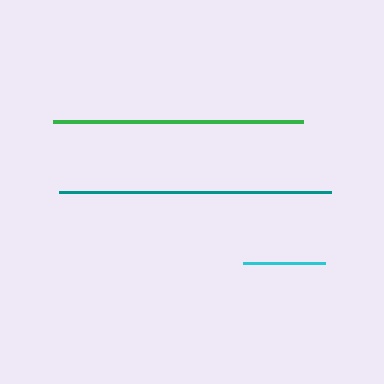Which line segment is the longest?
The teal line is the longest at approximately 272 pixels.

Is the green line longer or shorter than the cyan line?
The green line is longer than the cyan line.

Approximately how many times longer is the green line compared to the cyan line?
The green line is approximately 3.1 times the length of the cyan line.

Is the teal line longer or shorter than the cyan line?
The teal line is longer than the cyan line.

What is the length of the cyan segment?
The cyan segment is approximately 82 pixels long.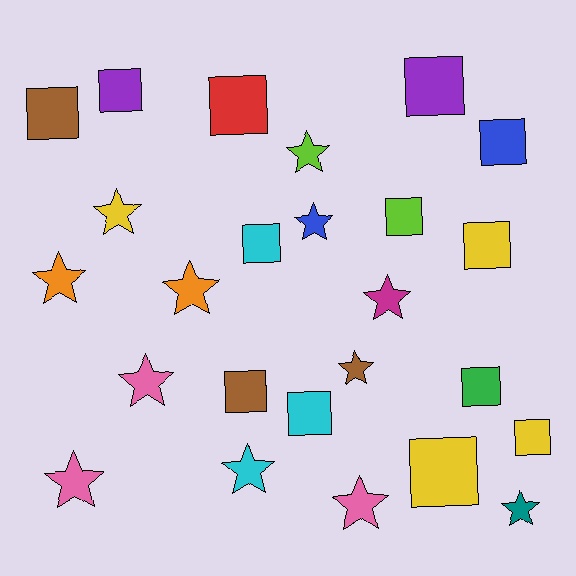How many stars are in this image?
There are 12 stars.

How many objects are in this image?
There are 25 objects.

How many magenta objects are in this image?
There is 1 magenta object.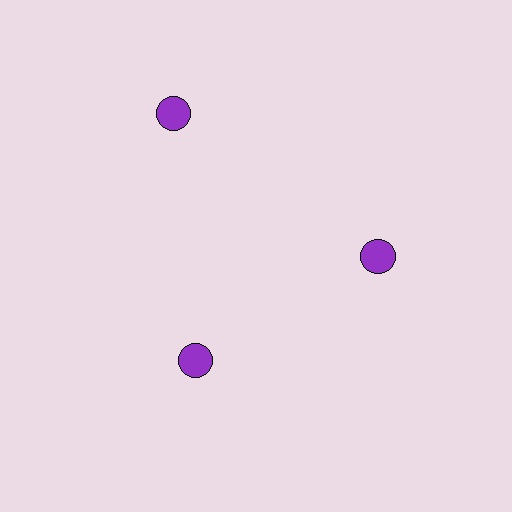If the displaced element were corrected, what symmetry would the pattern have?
It would have 3-fold rotational symmetry — the pattern would map onto itself every 120 degrees.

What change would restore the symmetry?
The symmetry would be restored by moving it inward, back onto the ring so that all 3 circles sit at equal angles and equal distance from the center.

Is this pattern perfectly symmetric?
No. The 3 purple circles are arranged in a ring, but one element near the 11 o'clock position is pushed outward from the center, breaking the 3-fold rotational symmetry.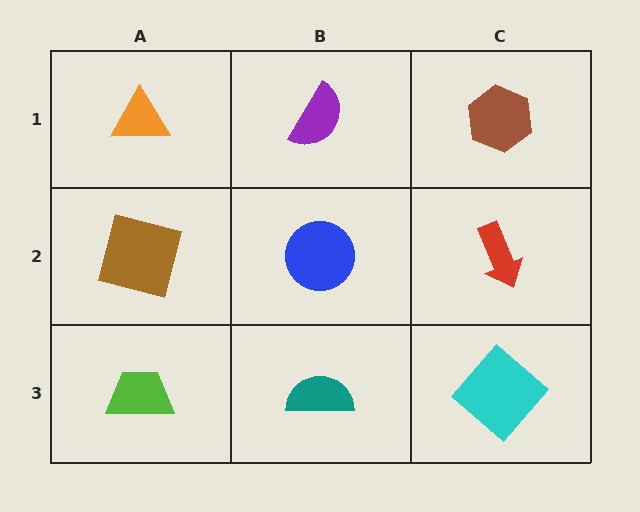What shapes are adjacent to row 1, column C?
A red arrow (row 2, column C), a purple semicircle (row 1, column B).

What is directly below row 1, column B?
A blue circle.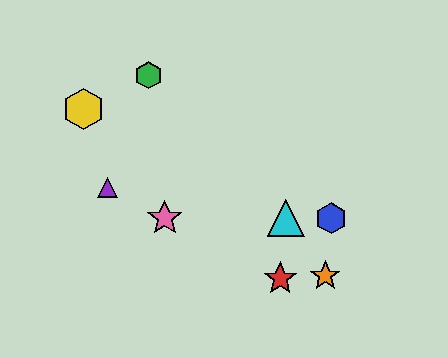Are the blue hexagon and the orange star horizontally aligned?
No, the blue hexagon is at y≈218 and the orange star is at y≈276.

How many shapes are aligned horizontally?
3 shapes (the blue hexagon, the cyan triangle, the pink star) are aligned horizontally.